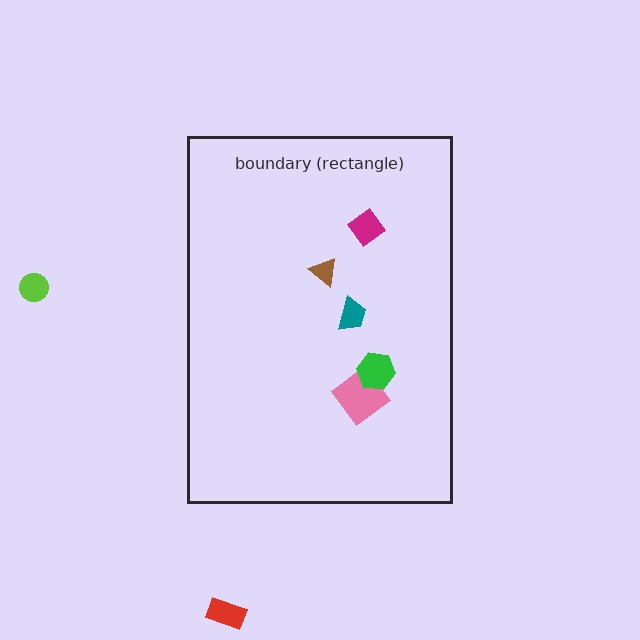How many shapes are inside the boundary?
5 inside, 2 outside.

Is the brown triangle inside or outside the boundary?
Inside.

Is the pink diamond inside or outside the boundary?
Inside.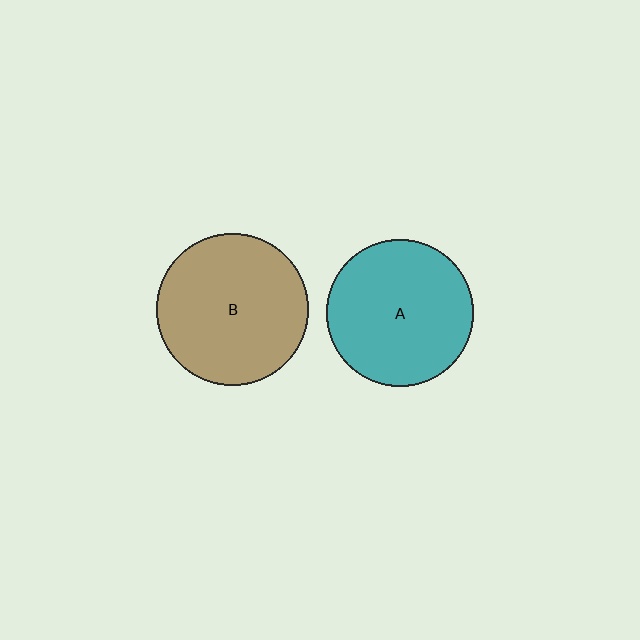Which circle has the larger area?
Circle B (brown).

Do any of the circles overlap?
No, none of the circles overlap.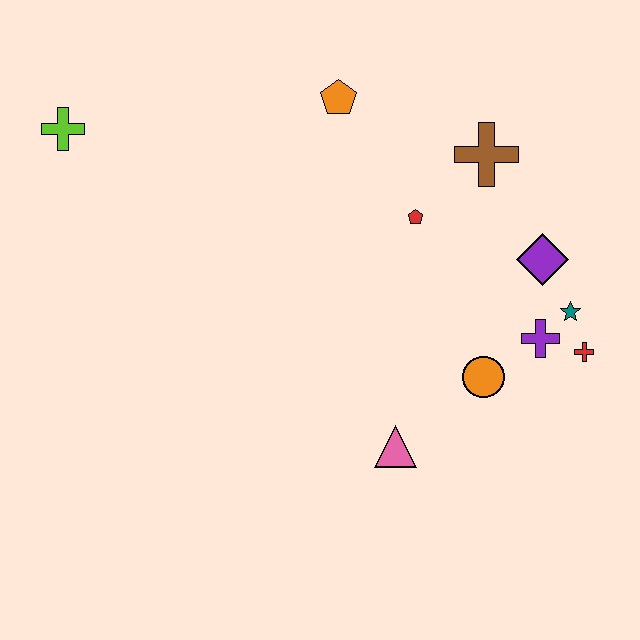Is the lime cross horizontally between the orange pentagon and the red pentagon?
No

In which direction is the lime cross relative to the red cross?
The lime cross is to the left of the red cross.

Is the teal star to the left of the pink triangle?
No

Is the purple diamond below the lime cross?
Yes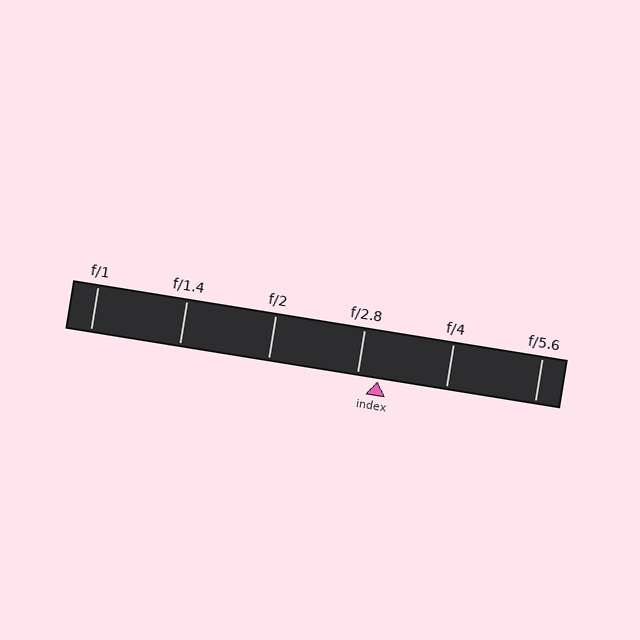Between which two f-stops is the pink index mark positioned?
The index mark is between f/2.8 and f/4.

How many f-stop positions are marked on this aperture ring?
There are 6 f-stop positions marked.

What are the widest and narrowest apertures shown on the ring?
The widest aperture shown is f/1 and the narrowest is f/5.6.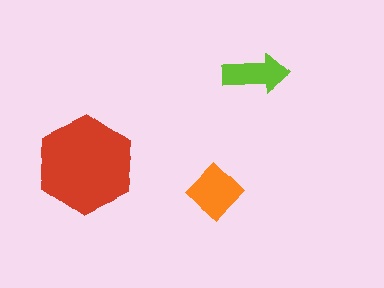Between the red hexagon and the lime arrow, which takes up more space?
The red hexagon.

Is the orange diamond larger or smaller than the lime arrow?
Larger.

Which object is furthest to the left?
The red hexagon is leftmost.